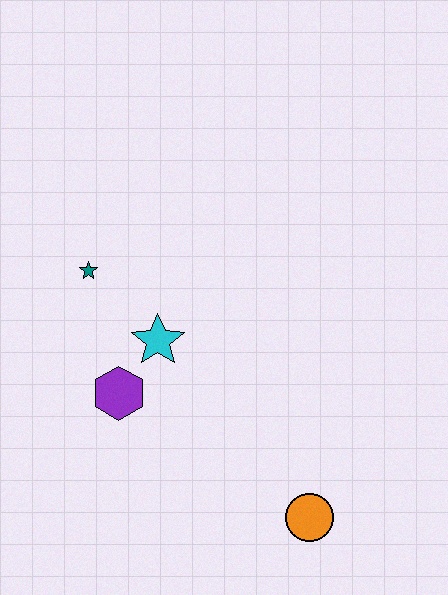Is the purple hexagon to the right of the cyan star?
No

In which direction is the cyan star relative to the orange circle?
The cyan star is above the orange circle.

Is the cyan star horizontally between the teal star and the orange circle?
Yes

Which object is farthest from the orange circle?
The teal star is farthest from the orange circle.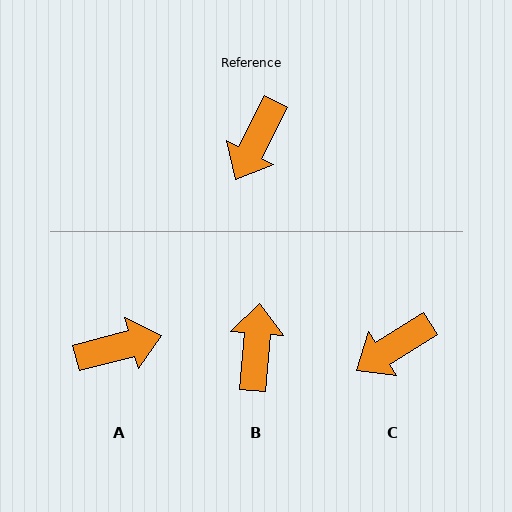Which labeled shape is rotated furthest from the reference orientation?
B, about 158 degrees away.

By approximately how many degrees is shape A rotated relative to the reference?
Approximately 132 degrees counter-clockwise.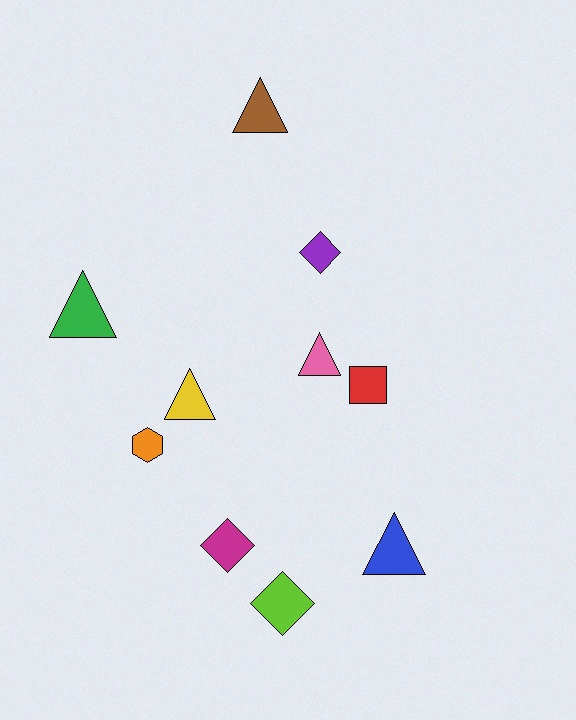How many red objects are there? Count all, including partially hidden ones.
There is 1 red object.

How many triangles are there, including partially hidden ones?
There are 5 triangles.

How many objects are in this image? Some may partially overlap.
There are 10 objects.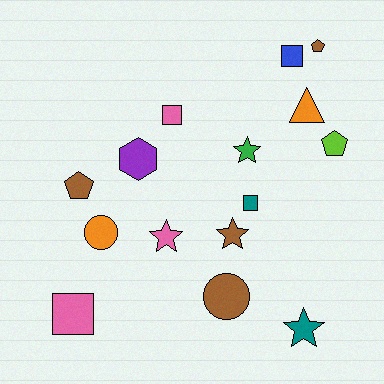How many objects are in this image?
There are 15 objects.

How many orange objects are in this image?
There are 2 orange objects.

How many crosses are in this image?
There are no crosses.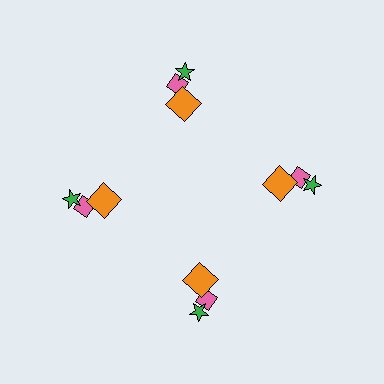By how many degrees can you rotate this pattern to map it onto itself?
The pattern maps onto itself every 90 degrees of rotation.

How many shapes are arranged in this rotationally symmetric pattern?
There are 12 shapes, arranged in 4 groups of 3.